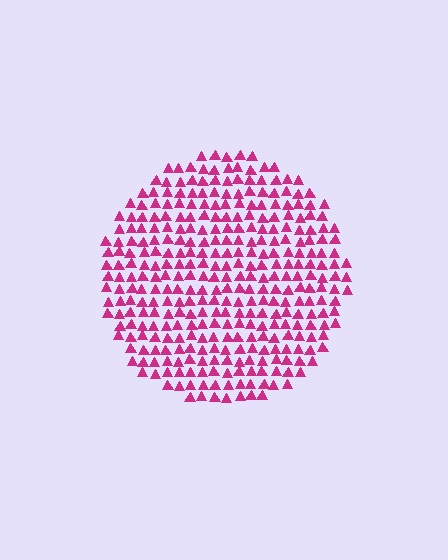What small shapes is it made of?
It is made of small triangles.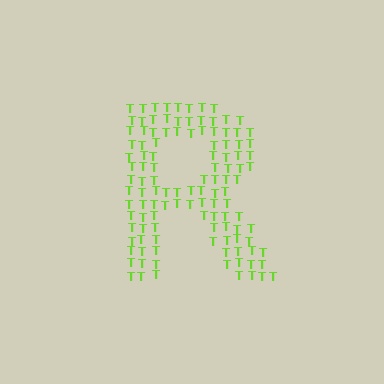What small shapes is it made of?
It is made of small letter T's.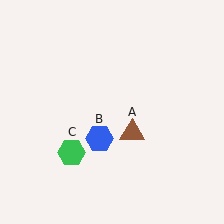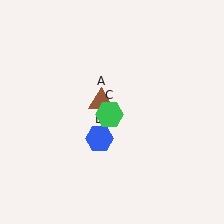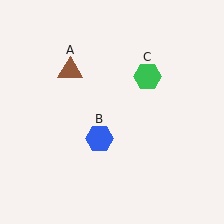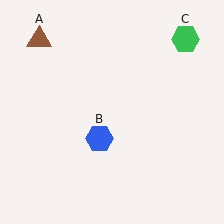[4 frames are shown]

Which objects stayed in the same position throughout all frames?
Blue hexagon (object B) remained stationary.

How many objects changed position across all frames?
2 objects changed position: brown triangle (object A), green hexagon (object C).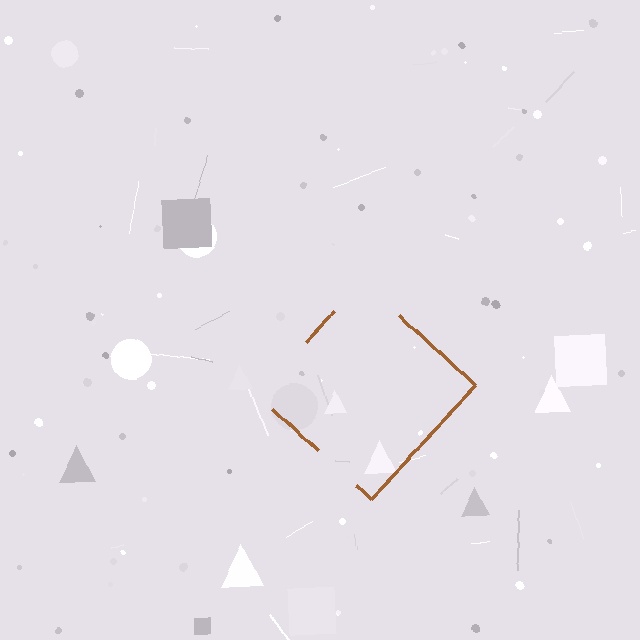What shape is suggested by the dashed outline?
The dashed outline suggests a diamond.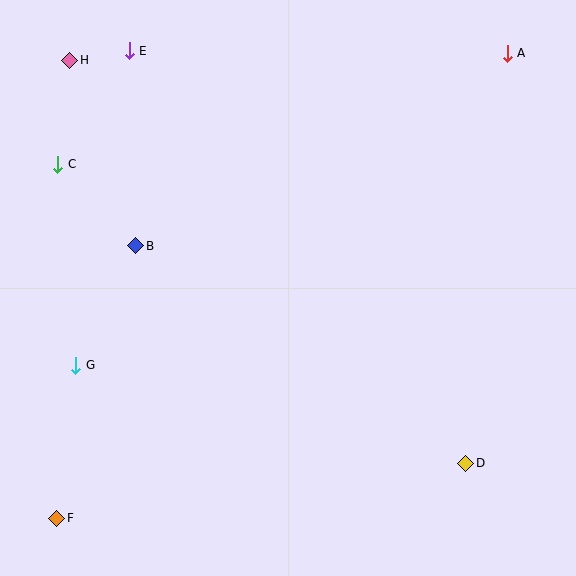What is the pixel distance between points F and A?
The distance between F and A is 647 pixels.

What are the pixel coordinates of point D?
Point D is at (466, 463).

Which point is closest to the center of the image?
Point B at (136, 246) is closest to the center.